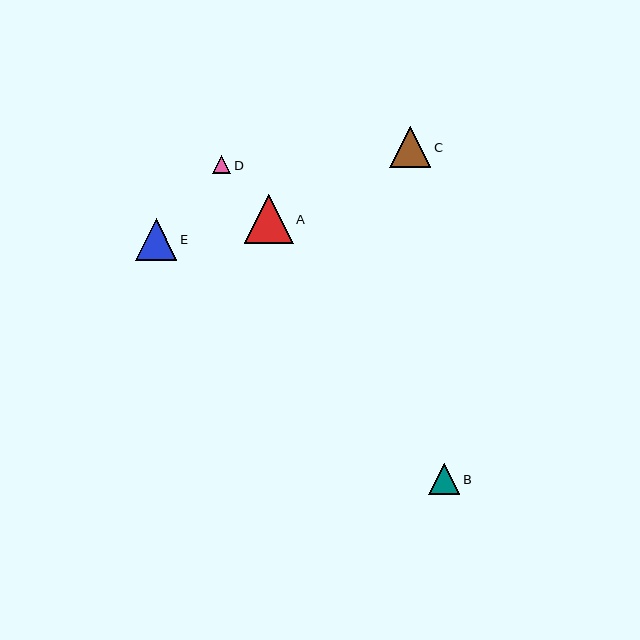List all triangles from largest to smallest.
From largest to smallest: A, E, C, B, D.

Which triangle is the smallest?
Triangle D is the smallest with a size of approximately 18 pixels.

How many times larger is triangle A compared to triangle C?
Triangle A is approximately 1.2 times the size of triangle C.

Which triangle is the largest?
Triangle A is the largest with a size of approximately 49 pixels.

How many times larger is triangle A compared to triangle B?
Triangle A is approximately 1.6 times the size of triangle B.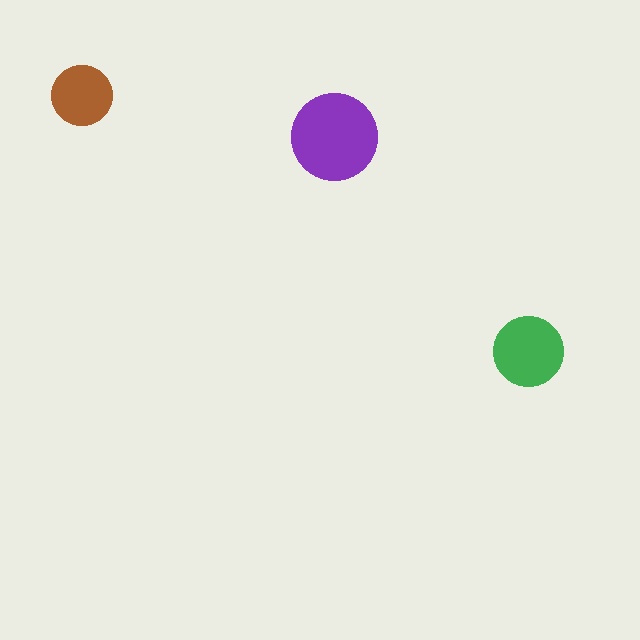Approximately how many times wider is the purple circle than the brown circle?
About 1.5 times wider.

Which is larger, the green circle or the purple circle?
The purple one.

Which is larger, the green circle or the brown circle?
The green one.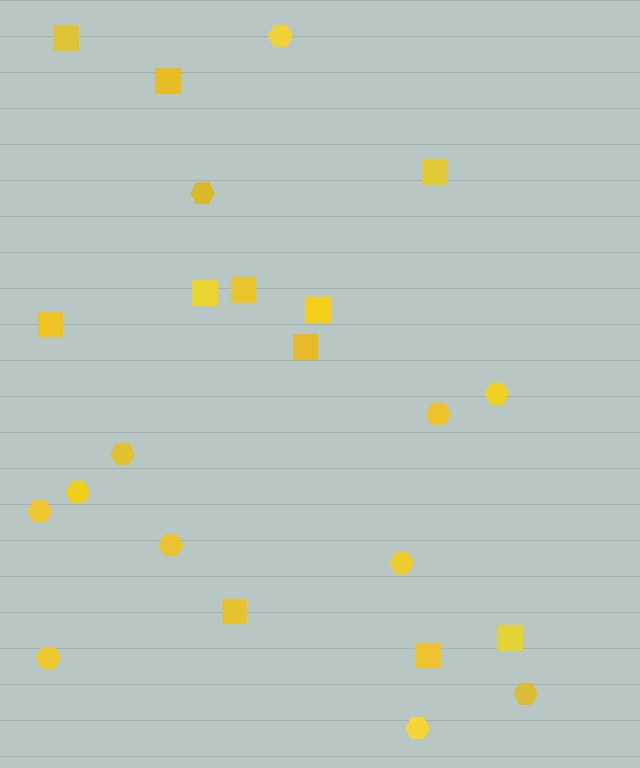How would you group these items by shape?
There are 2 groups: one group of squares (11) and one group of hexagons (12).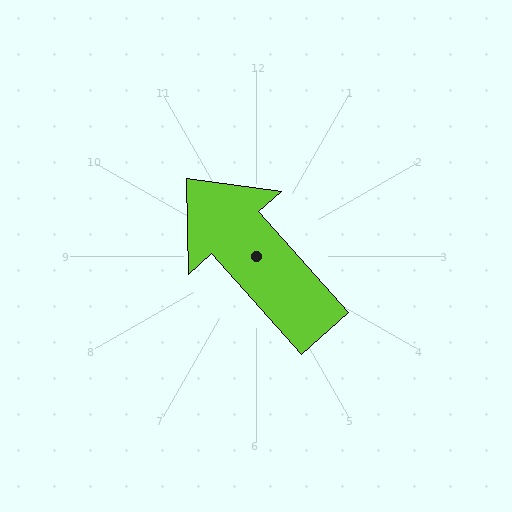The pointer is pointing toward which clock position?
Roughly 11 o'clock.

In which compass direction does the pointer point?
Northwest.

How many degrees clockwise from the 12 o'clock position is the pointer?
Approximately 318 degrees.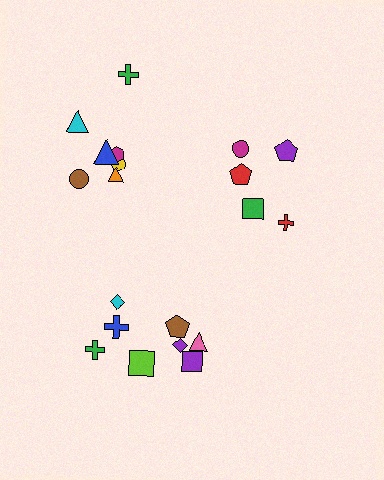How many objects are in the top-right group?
There are 5 objects.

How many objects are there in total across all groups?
There are 20 objects.